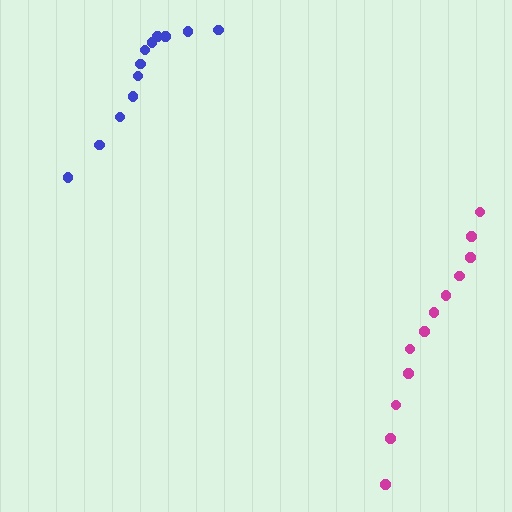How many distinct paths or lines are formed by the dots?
There are 2 distinct paths.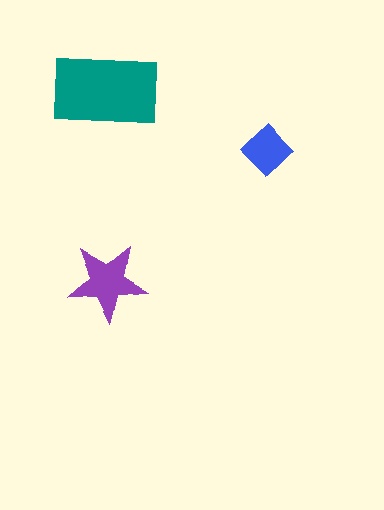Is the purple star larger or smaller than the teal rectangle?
Smaller.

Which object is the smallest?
The blue diamond.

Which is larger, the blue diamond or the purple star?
The purple star.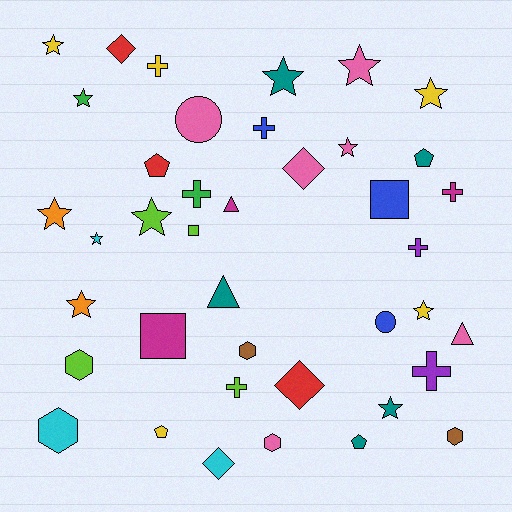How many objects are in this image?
There are 40 objects.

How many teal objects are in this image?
There are 5 teal objects.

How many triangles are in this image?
There are 3 triangles.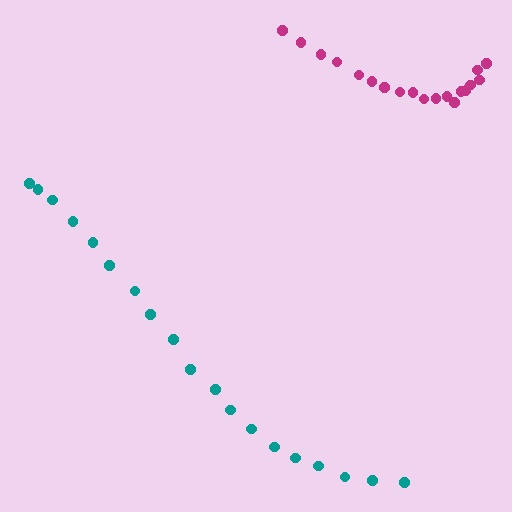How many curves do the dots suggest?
There are 2 distinct paths.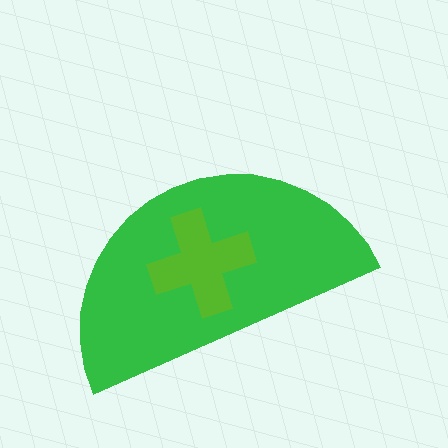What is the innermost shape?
The lime cross.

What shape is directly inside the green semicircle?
The lime cross.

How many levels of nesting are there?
2.